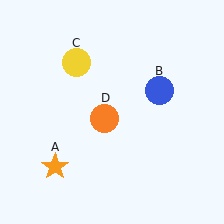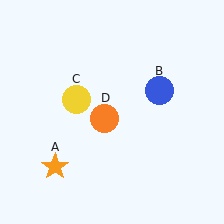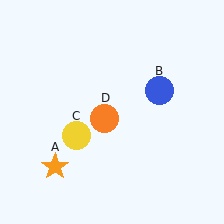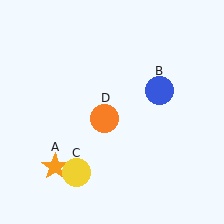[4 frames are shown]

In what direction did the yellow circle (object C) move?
The yellow circle (object C) moved down.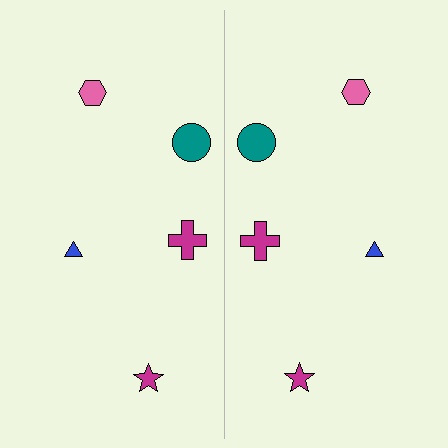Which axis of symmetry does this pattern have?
The pattern has a vertical axis of symmetry running through the center of the image.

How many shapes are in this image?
There are 10 shapes in this image.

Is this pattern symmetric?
Yes, this pattern has bilateral (reflection) symmetry.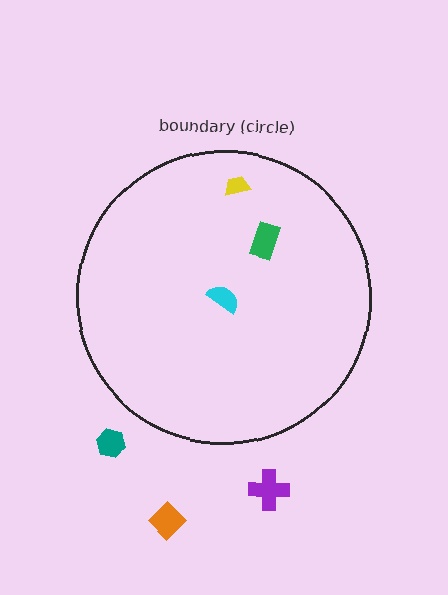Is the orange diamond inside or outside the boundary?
Outside.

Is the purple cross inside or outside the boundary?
Outside.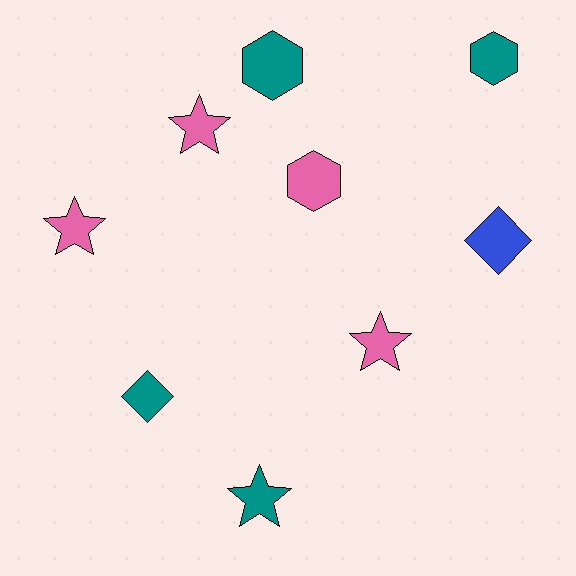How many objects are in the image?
There are 9 objects.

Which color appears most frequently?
Teal, with 4 objects.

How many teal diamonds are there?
There is 1 teal diamond.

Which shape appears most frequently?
Star, with 4 objects.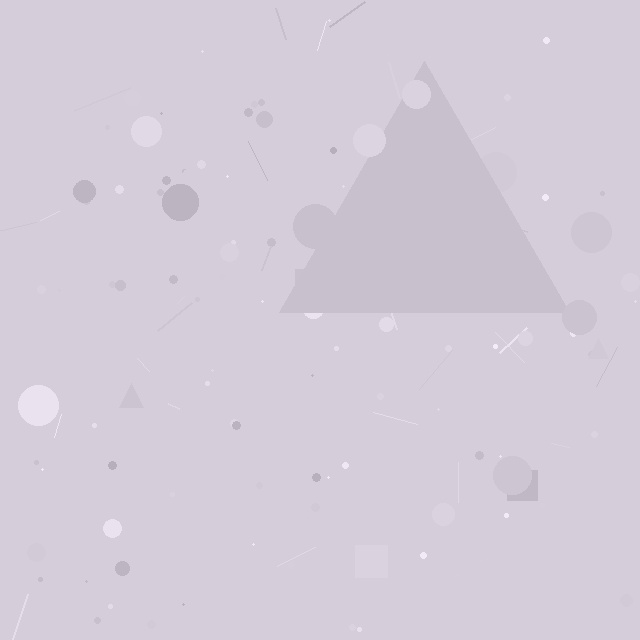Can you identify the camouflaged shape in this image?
The camouflaged shape is a triangle.